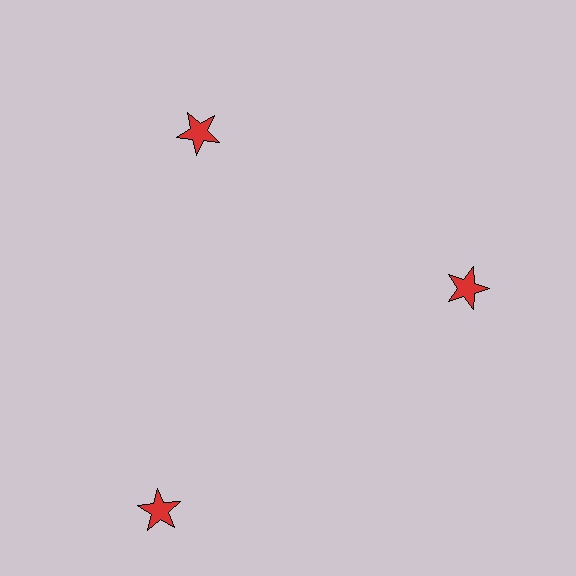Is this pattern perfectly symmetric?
No. The 3 red stars are arranged in a ring, but one element near the 7 o'clock position is pushed outward from the center, breaking the 3-fold rotational symmetry.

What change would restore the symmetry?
The symmetry would be restored by moving it inward, back onto the ring so that all 3 stars sit at equal angles and equal distance from the center.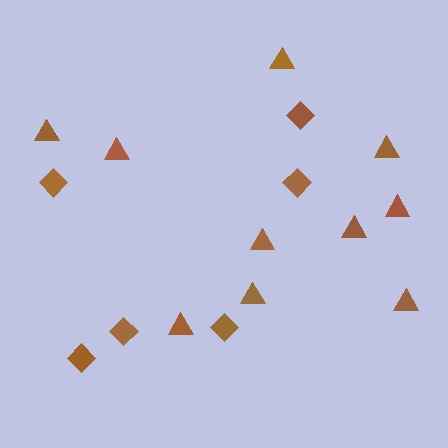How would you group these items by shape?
There are 2 groups: one group of diamonds (6) and one group of triangles (10).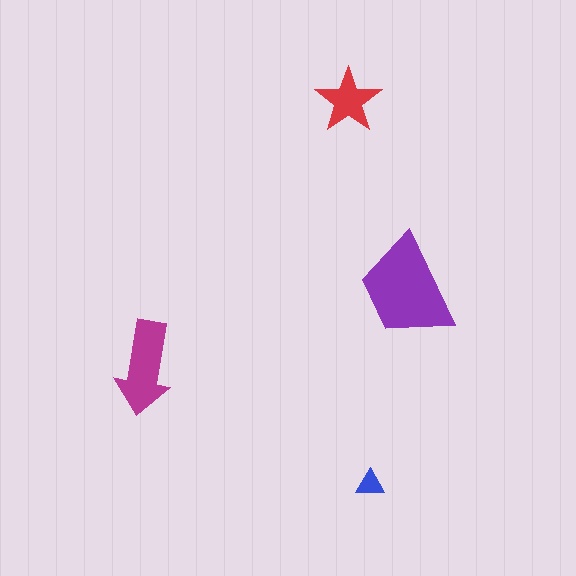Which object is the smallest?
The blue triangle.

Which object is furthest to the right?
The purple trapezoid is rightmost.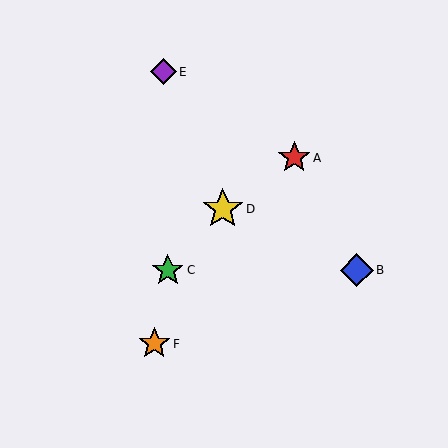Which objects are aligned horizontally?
Objects B, C are aligned horizontally.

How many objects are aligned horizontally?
2 objects (B, C) are aligned horizontally.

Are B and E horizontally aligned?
No, B is at y≈270 and E is at y≈72.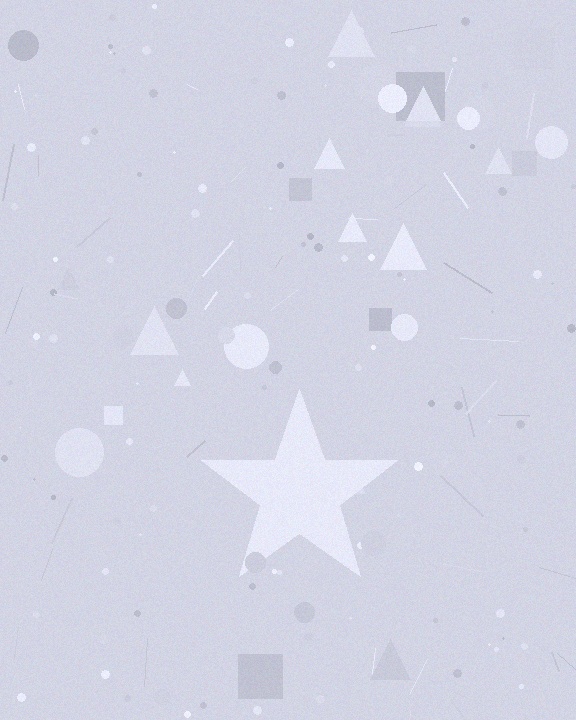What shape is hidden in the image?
A star is hidden in the image.